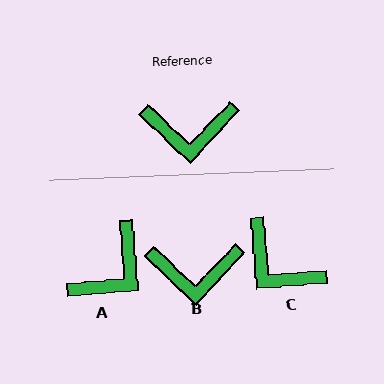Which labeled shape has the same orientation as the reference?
B.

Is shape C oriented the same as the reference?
No, it is off by about 42 degrees.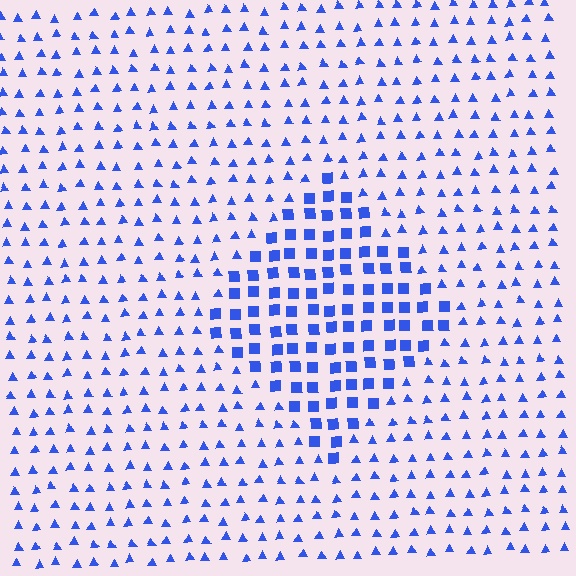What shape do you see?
I see a diamond.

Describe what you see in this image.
The image is filled with small blue elements arranged in a uniform grid. A diamond-shaped region contains squares, while the surrounding area contains triangles. The boundary is defined purely by the change in element shape.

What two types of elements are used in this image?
The image uses squares inside the diamond region and triangles outside it.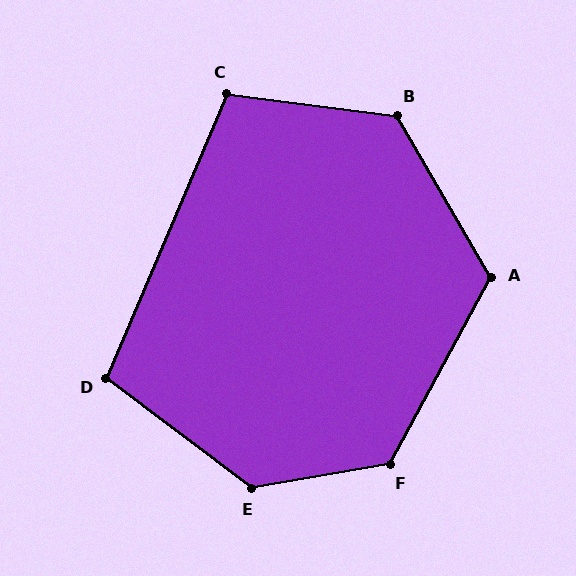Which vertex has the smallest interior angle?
D, at approximately 104 degrees.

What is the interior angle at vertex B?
Approximately 128 degrees (obtuse).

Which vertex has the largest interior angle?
E, at approximately 133 degrees.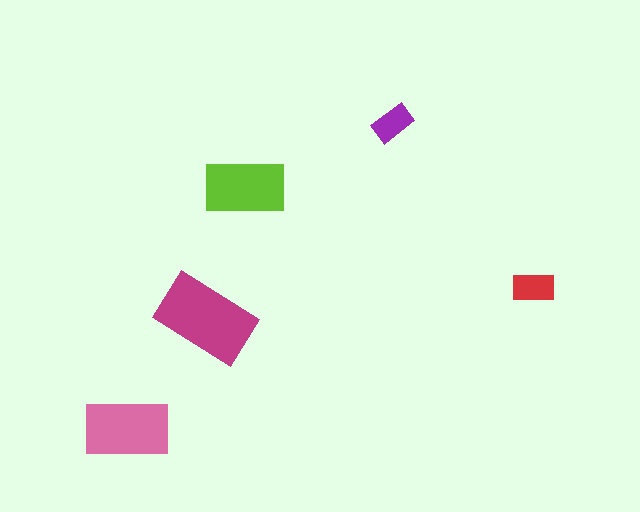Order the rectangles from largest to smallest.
the magenta one, the pink one, the lime one, the red one, the purple one.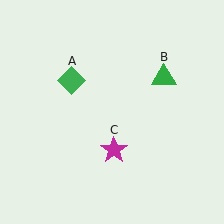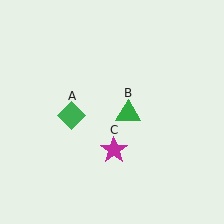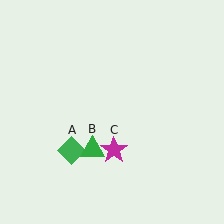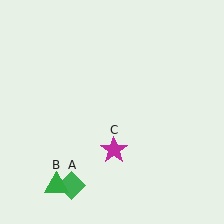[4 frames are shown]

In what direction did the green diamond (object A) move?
The green diamond (object A) moved down.